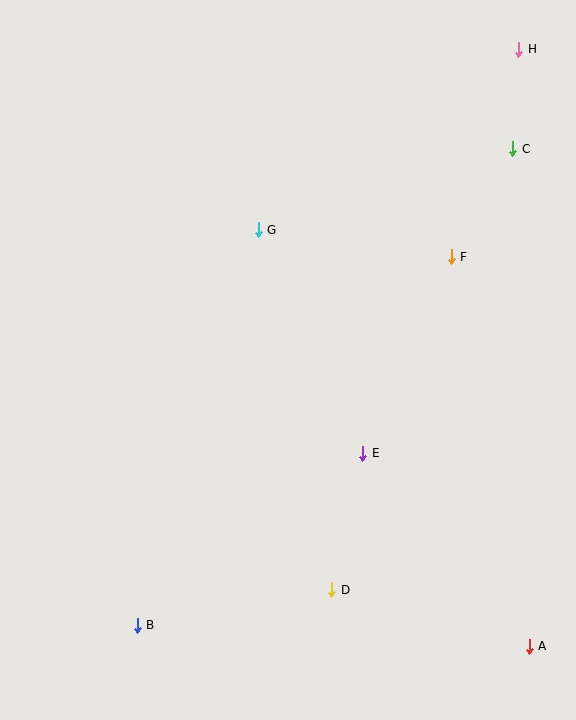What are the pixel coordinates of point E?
Point E is at (363, 453).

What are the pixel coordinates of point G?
Point G is at (258, 230).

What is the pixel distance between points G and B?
The distance between G and B is 414 pixels.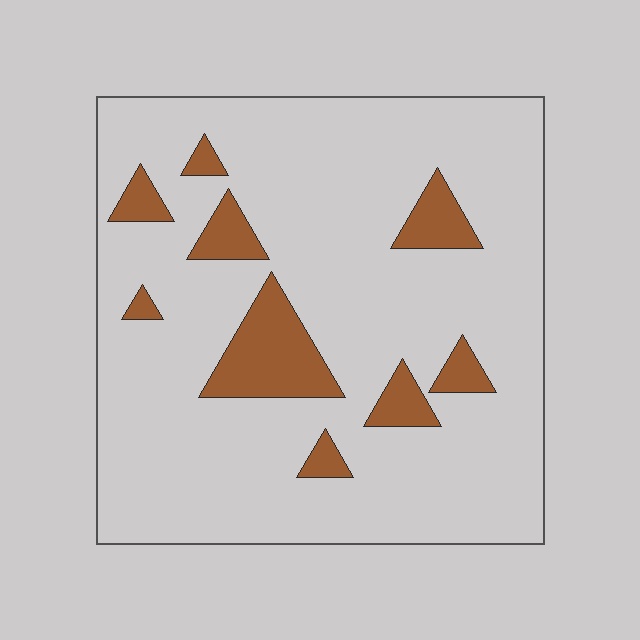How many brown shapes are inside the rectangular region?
9.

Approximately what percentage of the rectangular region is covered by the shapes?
Approximately 15%.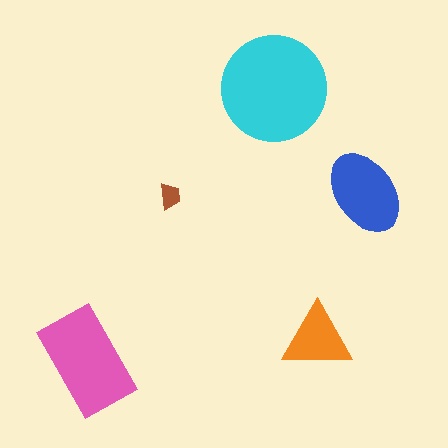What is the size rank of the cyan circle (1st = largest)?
1st.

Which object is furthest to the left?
The pink rectangle is leftmost.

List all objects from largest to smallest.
The cyan circle, the pink rectangle, the blue ellipse, the orange triangle, the brown trapezoid.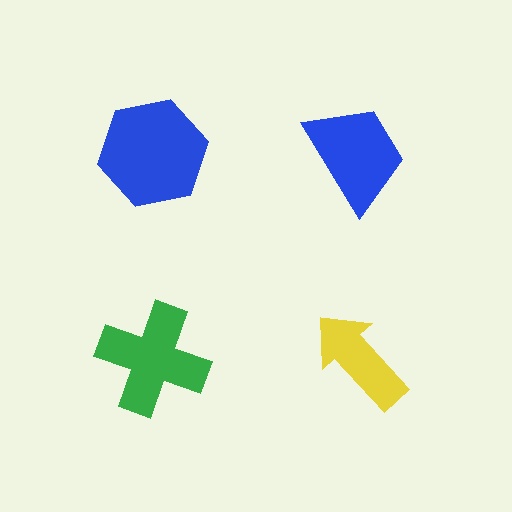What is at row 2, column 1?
A green cross.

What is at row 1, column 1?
A blue hexagon.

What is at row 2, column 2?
A yellow arrow.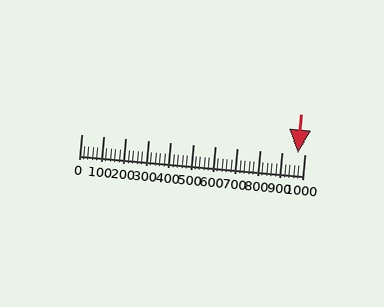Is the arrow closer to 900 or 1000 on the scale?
The arrow is closer to 1000.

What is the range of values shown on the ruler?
The ruler shows values from 0 to 1000.